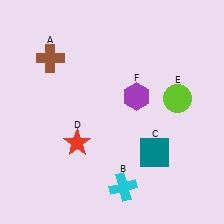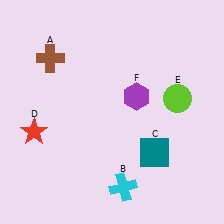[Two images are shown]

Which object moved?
The red star (D) moved left.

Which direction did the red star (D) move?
The red star (D) moved left.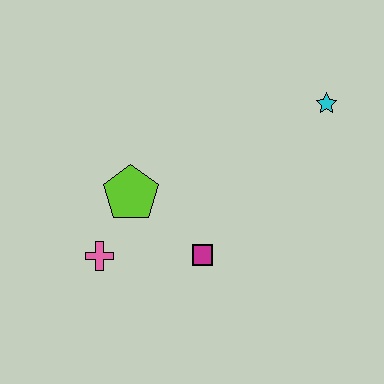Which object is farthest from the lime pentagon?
The cyan star is farthest from the lime pentagon.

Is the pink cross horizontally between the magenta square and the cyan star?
No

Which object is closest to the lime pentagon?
The pink cross is closest to the lime pentagon.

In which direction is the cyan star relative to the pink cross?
The cyan star is to the right of the pink cross.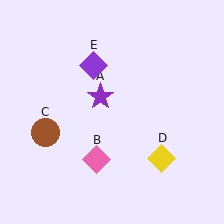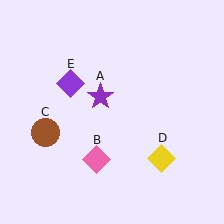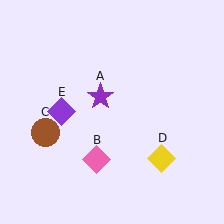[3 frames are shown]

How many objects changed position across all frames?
1 object changed position: purple diamond (object E).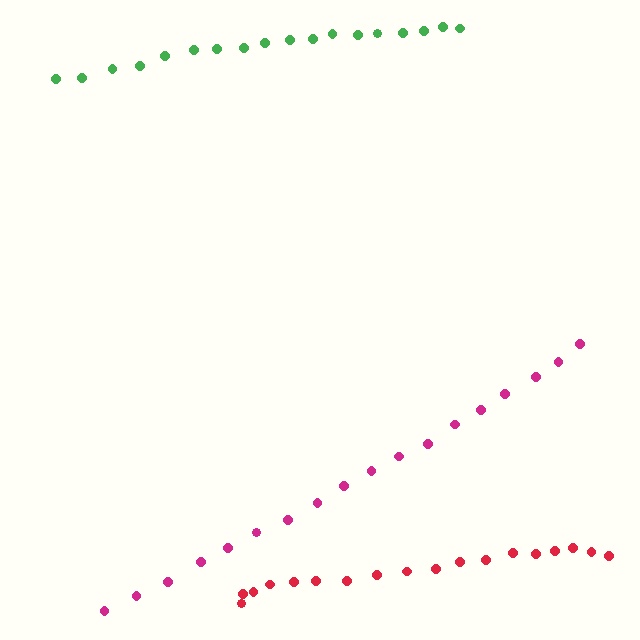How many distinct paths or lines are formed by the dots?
There are 3 distinct paths.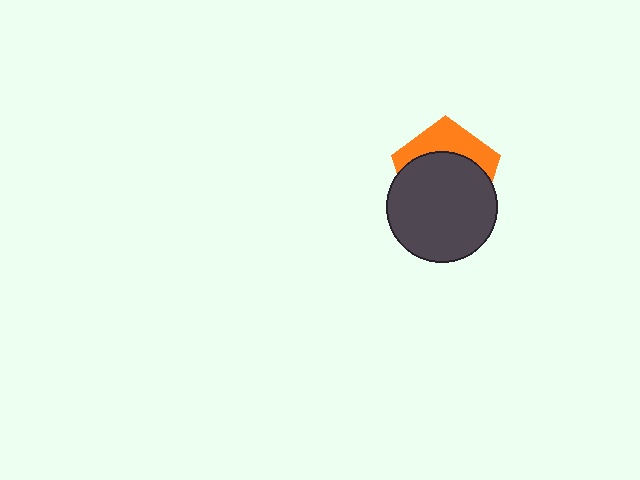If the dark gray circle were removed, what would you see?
You would see the complete orange pentagon.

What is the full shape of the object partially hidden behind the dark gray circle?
The partially hidden object is an orange pentagon.